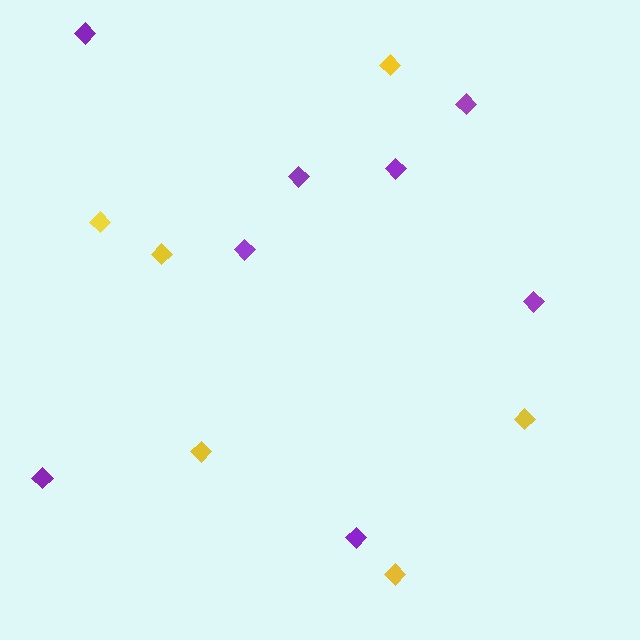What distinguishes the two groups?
There are 2 groups: one group of yellow diamonds (6) and one group of purple diamonds (8).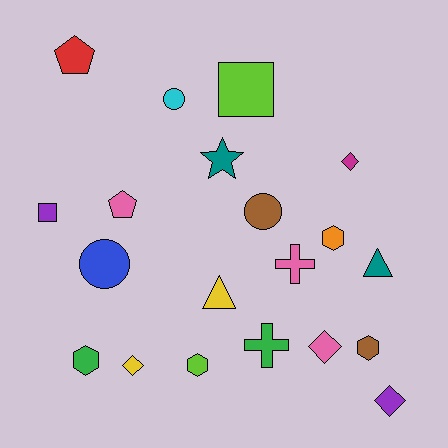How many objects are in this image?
There are 20 objects.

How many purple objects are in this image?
There are 2 purple objects.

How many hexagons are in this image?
There are 4 hexagons.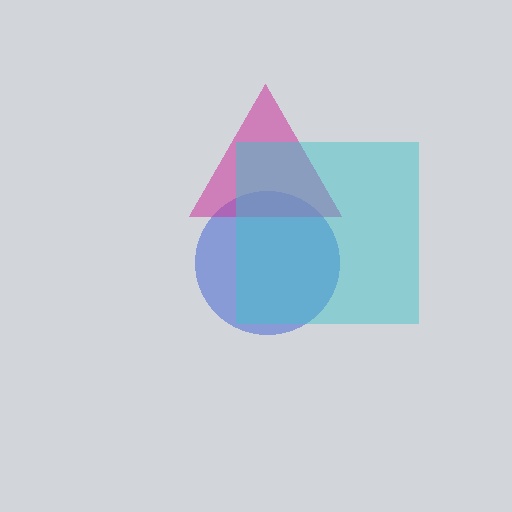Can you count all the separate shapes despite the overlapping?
Yes, there are 3 separate shapes.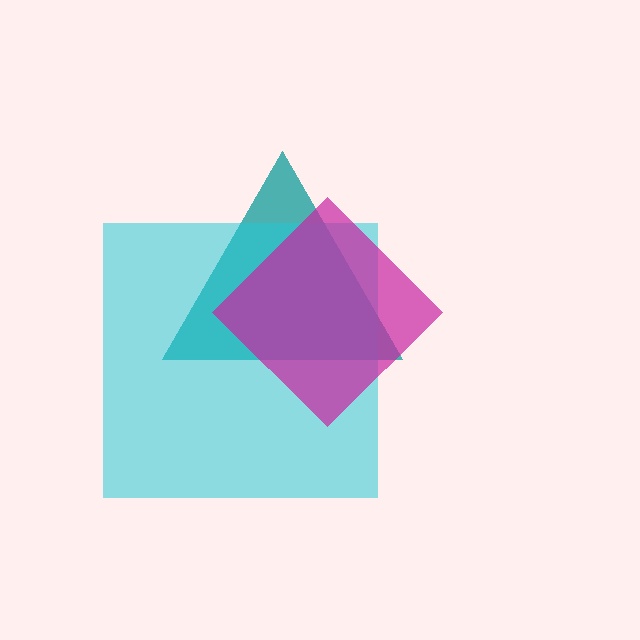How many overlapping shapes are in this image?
There are 3 overlapping shapes in the image.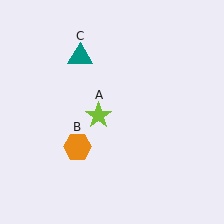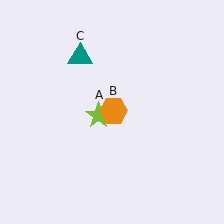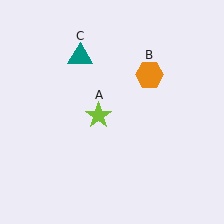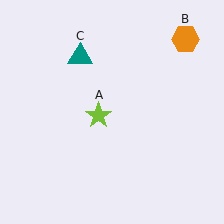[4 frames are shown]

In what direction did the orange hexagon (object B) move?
The orange hexagon (object B) moved up and to the right.